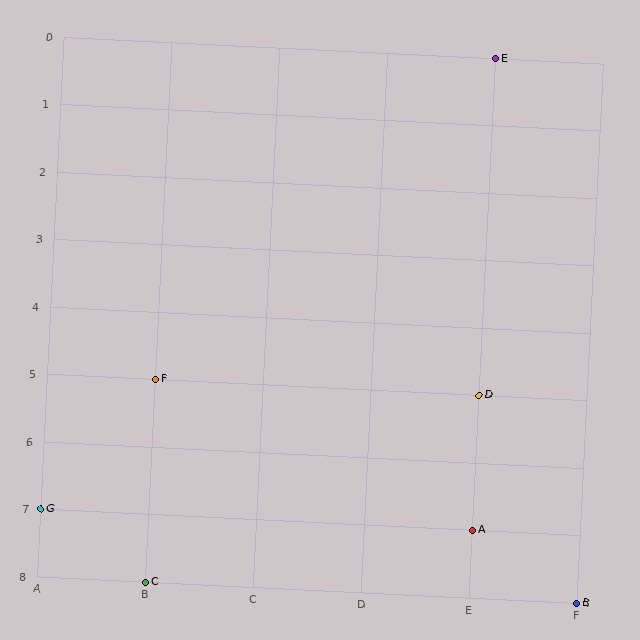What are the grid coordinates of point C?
Point C is at grid coordinates (B, 8).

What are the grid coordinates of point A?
Point A is at grid coordinates (E, 7).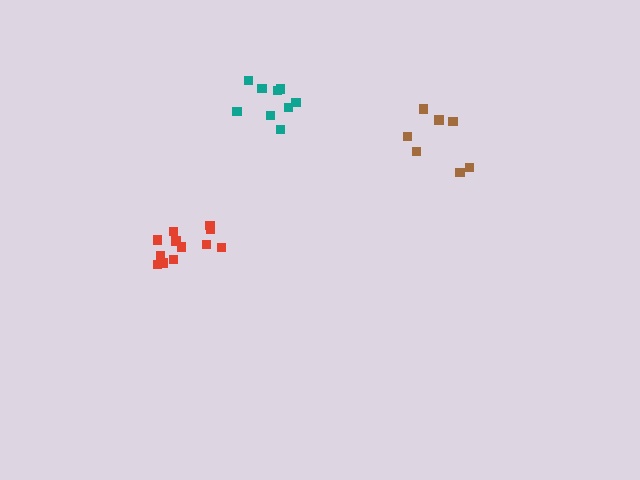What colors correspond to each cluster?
The clusters are colored: brown, teal, red.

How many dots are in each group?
Group 1: 7 dots, Group 2: 9 dots, Group 3: 12 dots (28 total).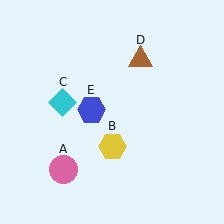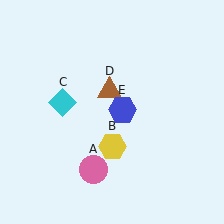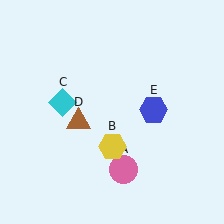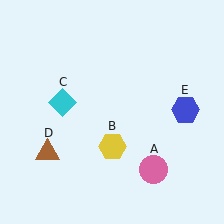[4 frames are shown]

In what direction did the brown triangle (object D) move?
The brown triangle (object D) moved down and to the left.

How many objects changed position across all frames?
3 objects changed position: pink circle (object A), brown triangle (object D), blue hexagon (object E).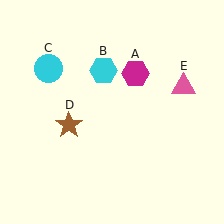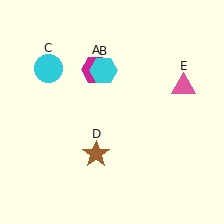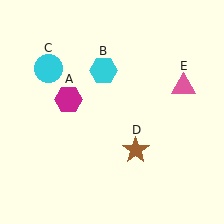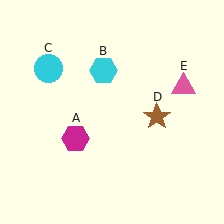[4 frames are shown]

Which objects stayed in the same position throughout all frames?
Cyan hexagon (object B) and cyan circle (object C) and pink triangle (object E) remained stationary.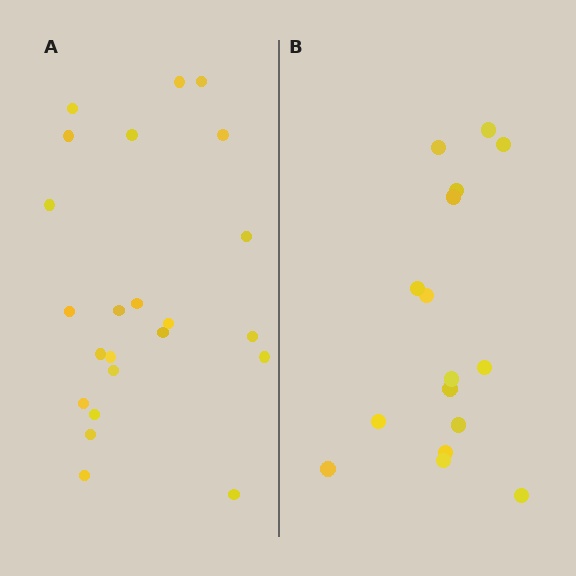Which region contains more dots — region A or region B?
Region A (the left region) has more dots.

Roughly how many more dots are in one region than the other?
Region A has roughly 8 or so more dots than region B.